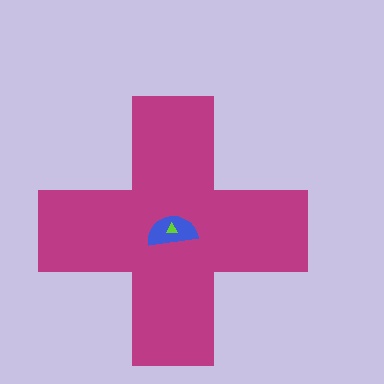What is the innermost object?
The lime triangle.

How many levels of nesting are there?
3.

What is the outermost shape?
The magenta cross.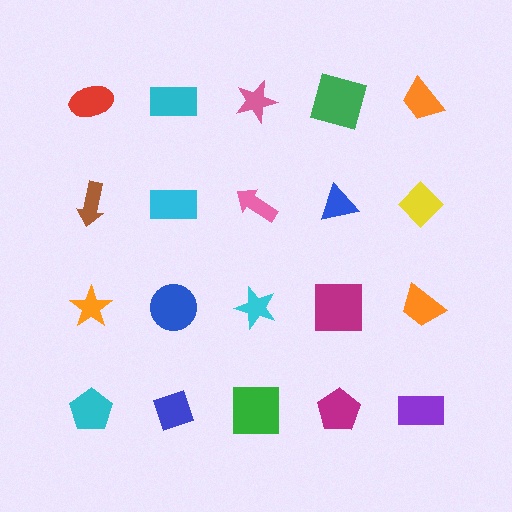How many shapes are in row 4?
5 shapes.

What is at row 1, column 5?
An orange trapezoid.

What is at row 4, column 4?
A magenta pentagon.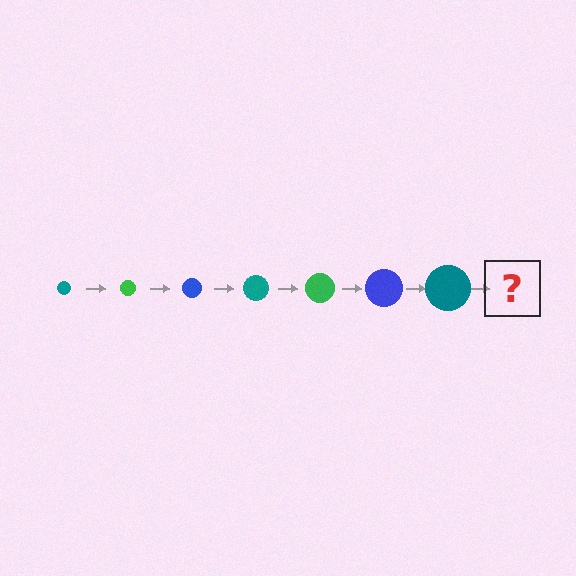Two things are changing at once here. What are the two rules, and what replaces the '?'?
The two rules are that the circle grows larger each step and the color cycles through teal, green, and blue. The '?' should be a green circle, larger than the previous one.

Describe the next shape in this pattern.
It should be a green circle, larger than the previous one.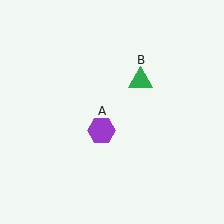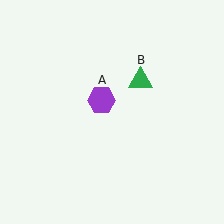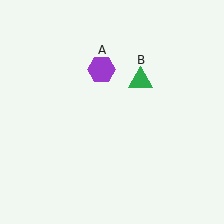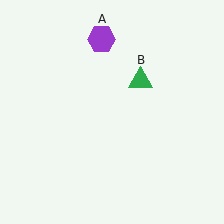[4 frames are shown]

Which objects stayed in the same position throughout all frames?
Green triangle (object B) remained stationary.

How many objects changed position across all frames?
1 object changed position: purple hexagon (object A).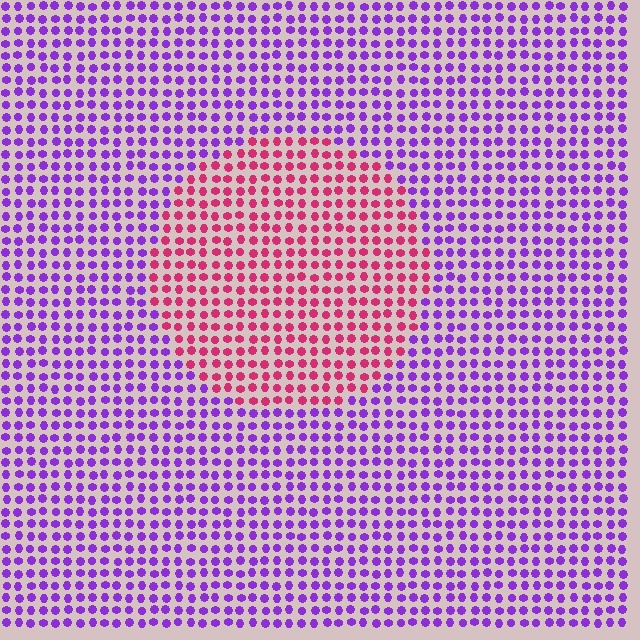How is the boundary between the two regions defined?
The boundary is defined purely by a slight shift in hue (about 61 degrees). Spacing, size, and orientation are identical on both sides.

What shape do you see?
I see a circle.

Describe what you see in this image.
The image is filled with small purple elements in a uniform arrangement. A circle-shaped region is visible where the elements are tinted to a slightly different hue, forming a subtle color boundary.